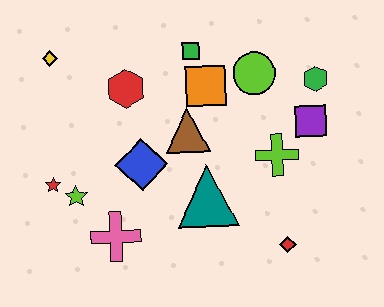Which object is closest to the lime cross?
The purple square is closest to the lime cross.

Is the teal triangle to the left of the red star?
No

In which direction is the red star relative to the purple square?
The red star is to the left of the purple square.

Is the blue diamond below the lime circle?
Yes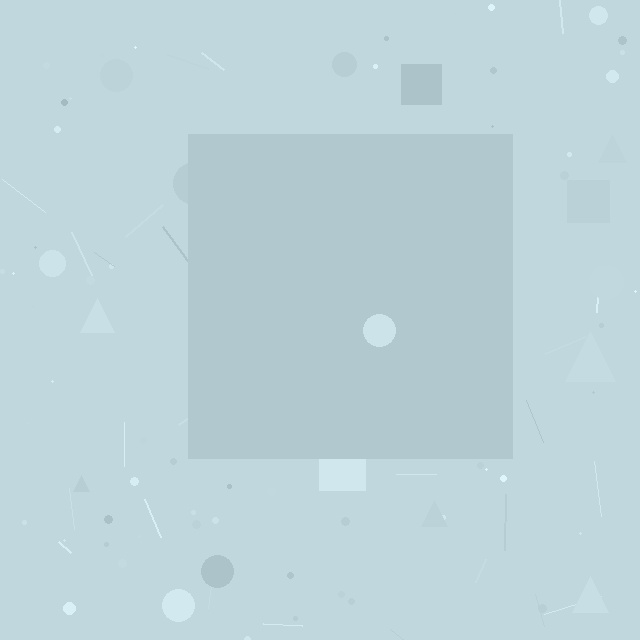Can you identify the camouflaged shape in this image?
The camouflaged shape is a square.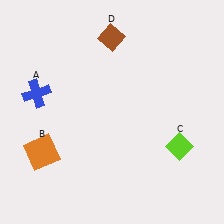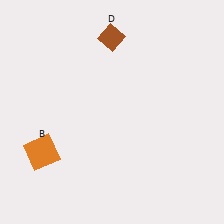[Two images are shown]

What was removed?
The lime diamond (C), the blue cross (A) were removed in Image 2.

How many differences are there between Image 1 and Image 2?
There are 2 differences between the two images.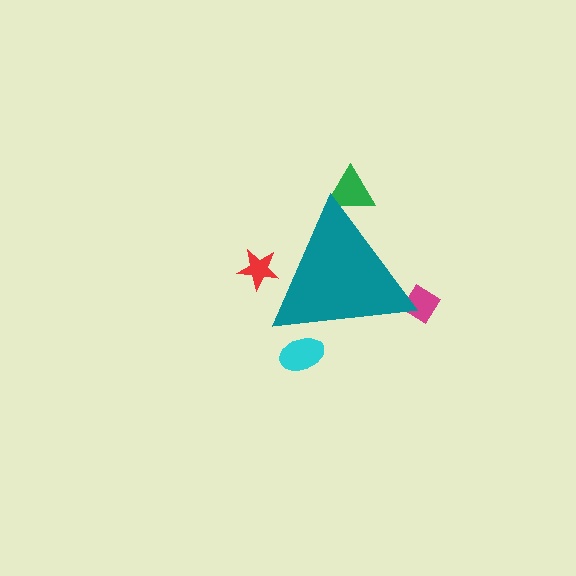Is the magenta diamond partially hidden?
Yes, the magenta diamond is partially hidden behind the teal triangle.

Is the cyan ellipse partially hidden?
Yes, the cyan ellipse is partially hidden behind the teal triangle.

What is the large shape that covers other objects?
A teal triangle.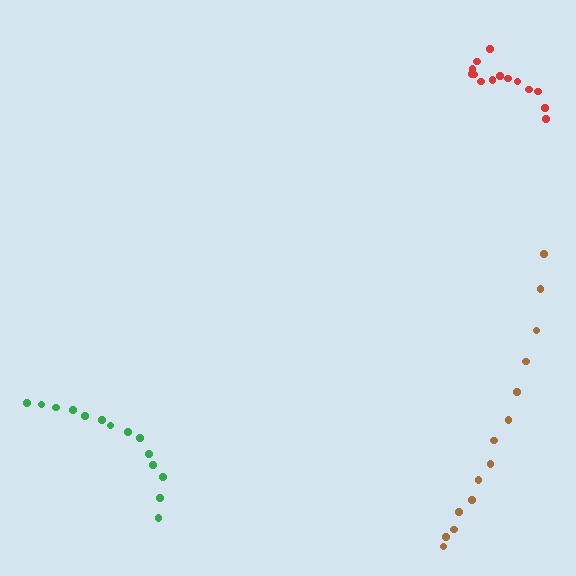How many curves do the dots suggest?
There are 3 distinct paths.